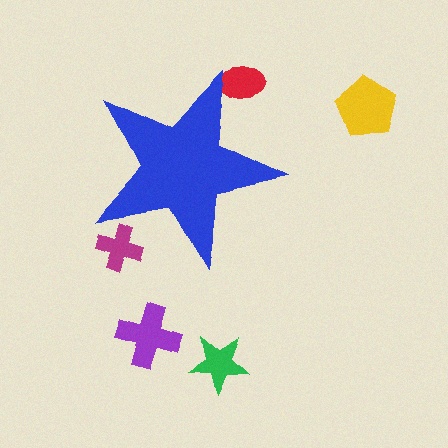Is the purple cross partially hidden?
No, the purple cross is fully visible.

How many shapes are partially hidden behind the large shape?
2 shapes are partially hidden.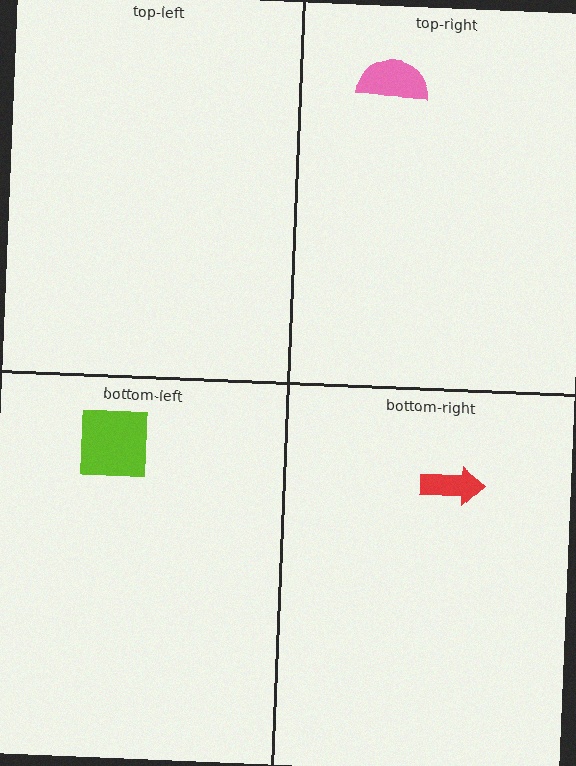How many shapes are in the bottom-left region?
1.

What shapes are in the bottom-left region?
The lime square.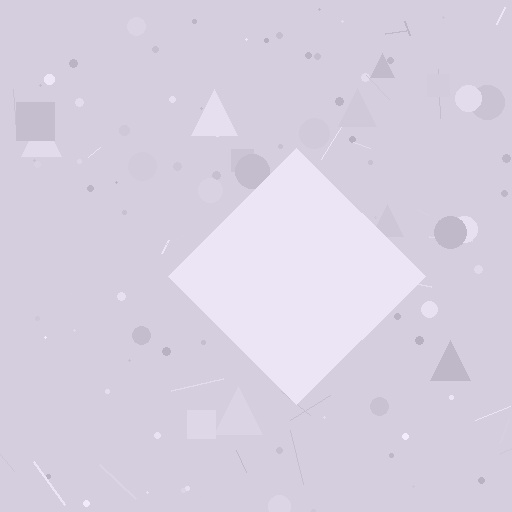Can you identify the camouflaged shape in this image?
The camouflaged shape is a diamond.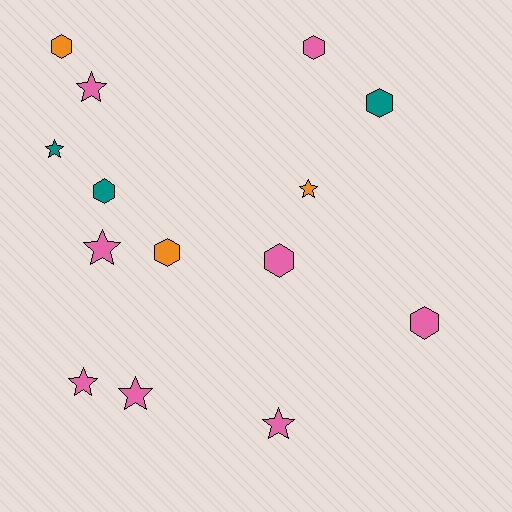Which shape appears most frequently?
Star, with 7 objects.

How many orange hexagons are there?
There are 2 orange hexagons.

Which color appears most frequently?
Pink, with 8 objects.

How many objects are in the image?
There are 14 objects.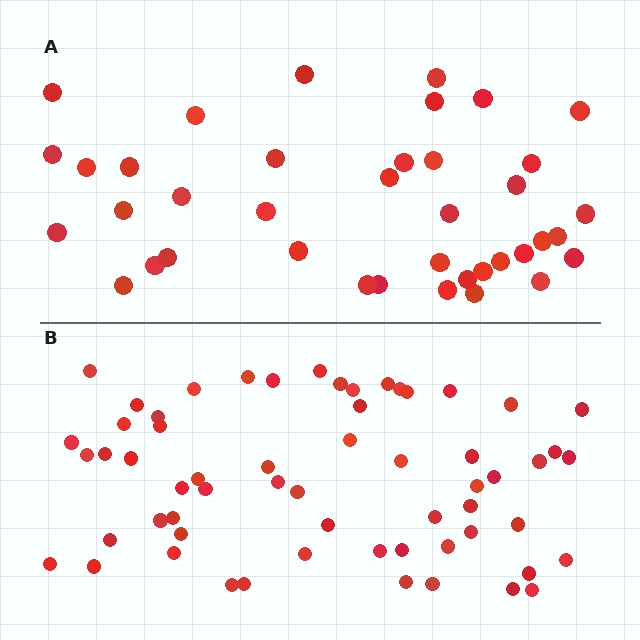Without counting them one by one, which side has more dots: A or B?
Region B (the bottom region) has more dots.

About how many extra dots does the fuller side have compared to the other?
Region B has approximately 20 more dots than region A.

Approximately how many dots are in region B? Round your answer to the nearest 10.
About 60 dots.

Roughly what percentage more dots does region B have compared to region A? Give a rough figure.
About 55% more.